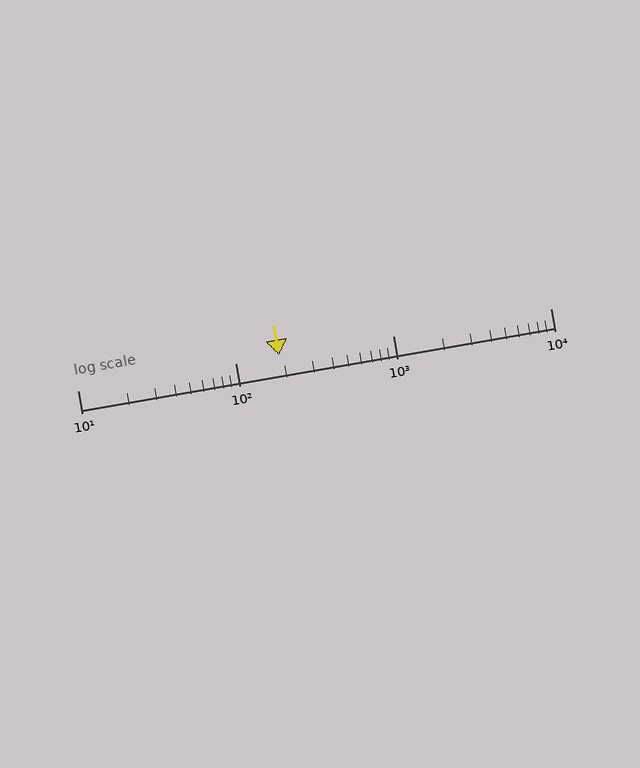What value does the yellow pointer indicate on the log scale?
The pointer indicates approximately 190.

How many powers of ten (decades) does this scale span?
The scale spans 3 decades, from 10 to 10000.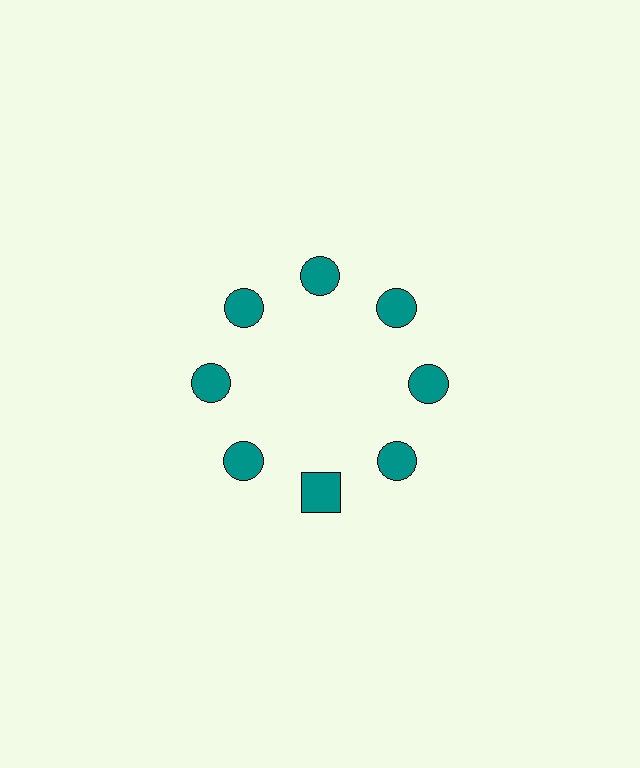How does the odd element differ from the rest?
It has a different shape: square instead of circle.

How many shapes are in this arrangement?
There are 8 shapes arranged in a ring pattern.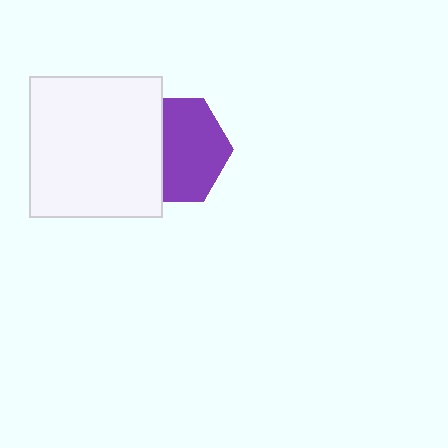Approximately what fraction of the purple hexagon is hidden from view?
Roughly 39% of the purple hexagon is hidden behind the white rectangle.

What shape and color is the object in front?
The object in front is a white rectangle.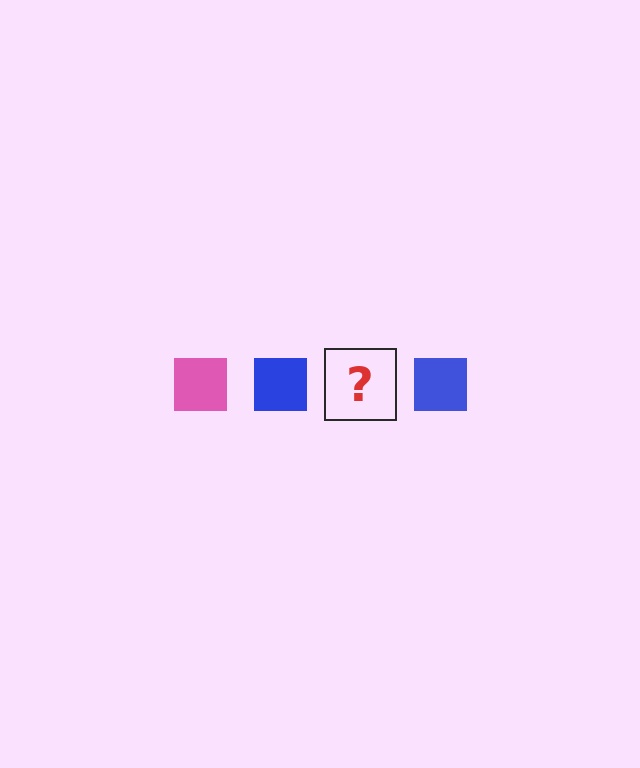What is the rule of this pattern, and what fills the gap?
The rule is that the pattern cycles through pink, blue squares. The gap should be filled with a pink square.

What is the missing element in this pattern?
The missing element is a pink square.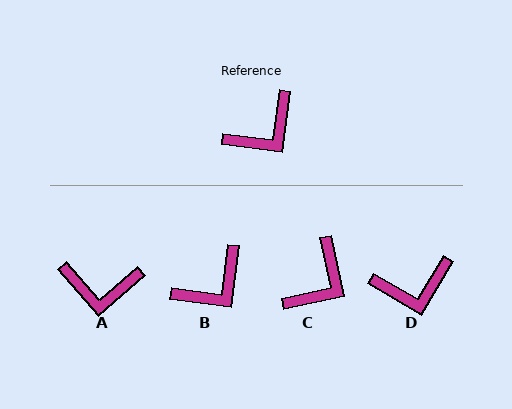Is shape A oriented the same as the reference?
No, it is off by about 41 degrees.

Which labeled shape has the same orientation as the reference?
B.